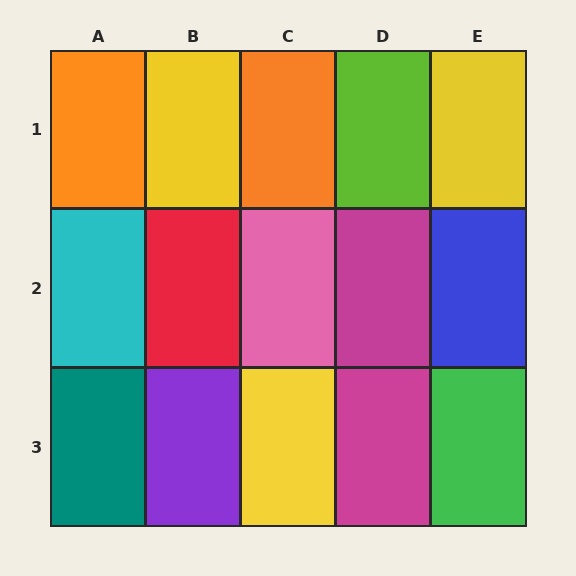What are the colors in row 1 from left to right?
Orange, yellow, orange, lime, yellow.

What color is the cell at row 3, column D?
Magenta.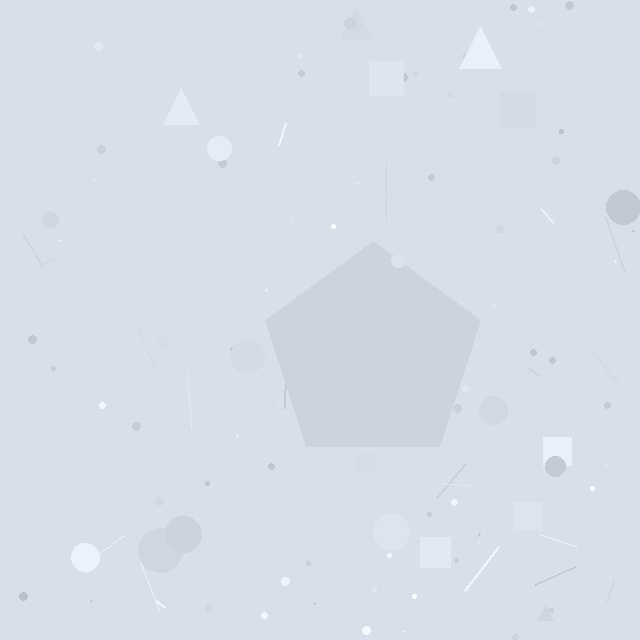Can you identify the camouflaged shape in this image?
The camouflaged shape is a pentagon.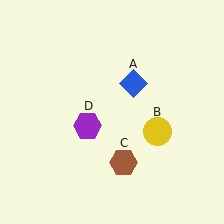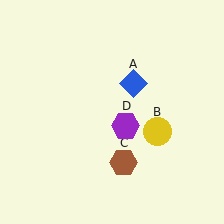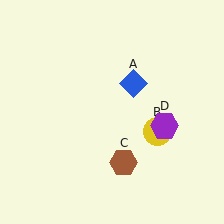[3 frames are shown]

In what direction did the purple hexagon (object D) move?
The purple hexagon (object D) moved right.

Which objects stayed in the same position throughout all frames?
Blue diamond (object A) and yellow circle (object B) and brown hexagon (object C) remained stationary.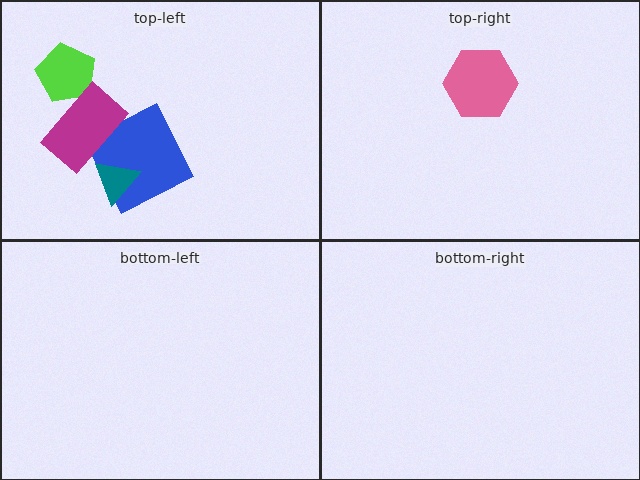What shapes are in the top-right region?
The pink hexagon.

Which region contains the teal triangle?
The top-left region.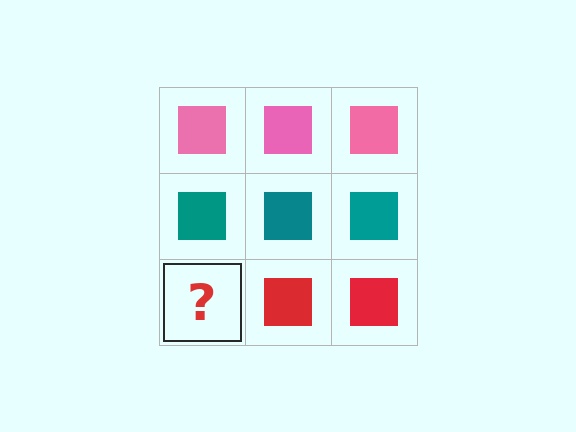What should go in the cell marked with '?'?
The missing cell should contain a red square.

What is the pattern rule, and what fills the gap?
The rule is that each row has a consistent color. The gap should be filled with a red square.